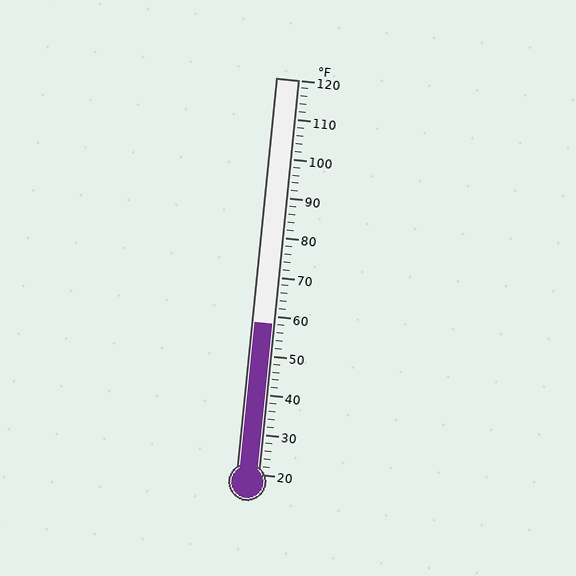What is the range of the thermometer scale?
The thermometer scale ranges from 20°F to 120°F.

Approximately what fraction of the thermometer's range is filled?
The thermometer is filled to approximately 40% of its range.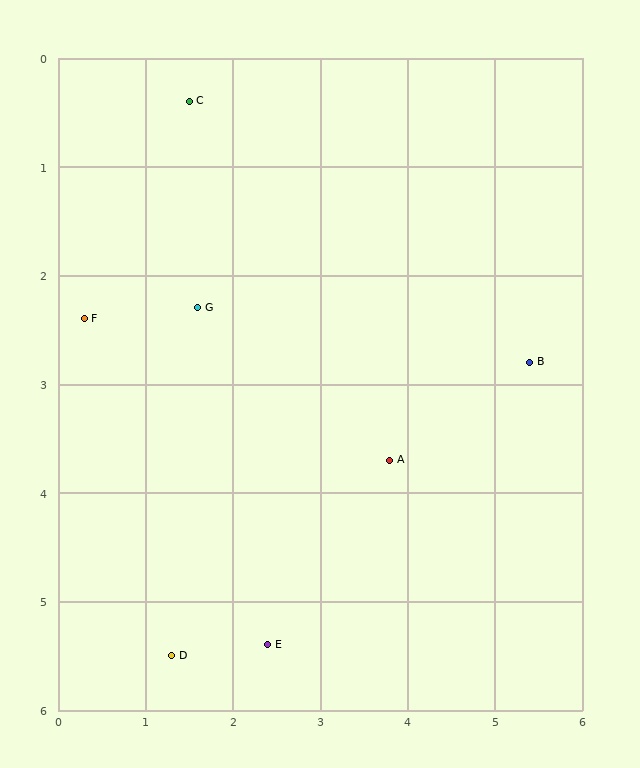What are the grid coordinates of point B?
Point B is at approximately (5.4, 2.8).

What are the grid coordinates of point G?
Point G is at approximately (1.6, 2.3).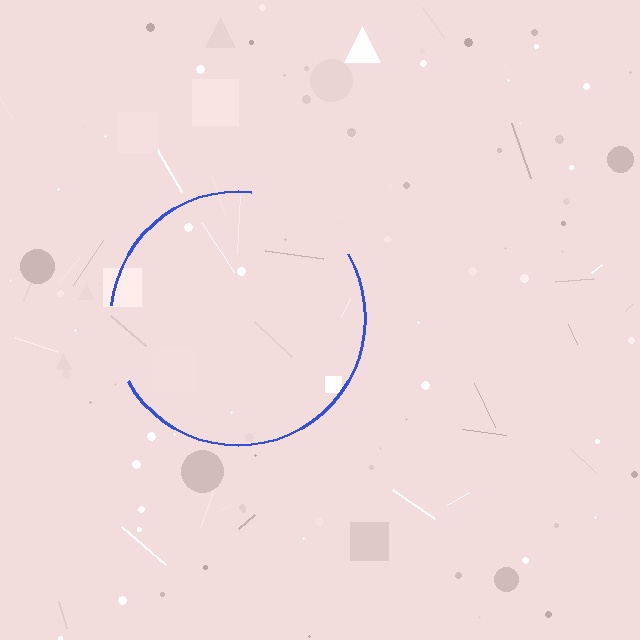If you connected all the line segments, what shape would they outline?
They would outline a circle.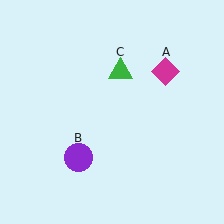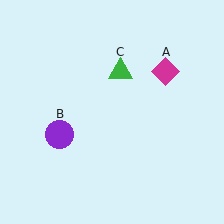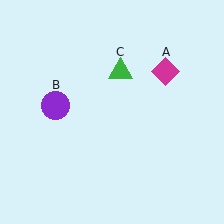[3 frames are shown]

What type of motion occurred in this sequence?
The purple circle (object B) rotated clockwise around the center of the scene.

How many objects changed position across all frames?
1 object changed position: purple circle (object B).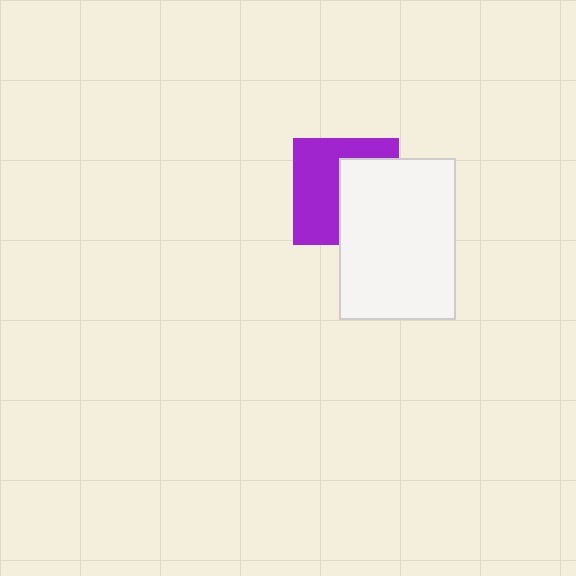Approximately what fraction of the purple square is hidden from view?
Roughly 46% of the purple square is hidden behind the white rectangle.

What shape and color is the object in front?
The object in front is a white rectangle.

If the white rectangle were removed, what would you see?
You would see the complete purple square.